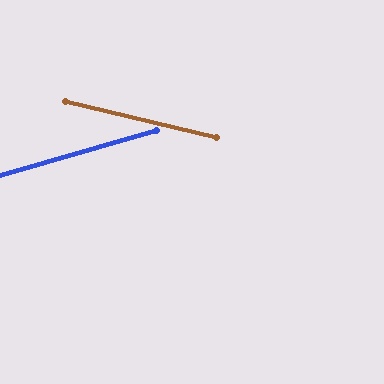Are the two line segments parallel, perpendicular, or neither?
Neither parallel nor perpendicular — they differ by about 30°.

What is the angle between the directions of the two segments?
Approximately 30 degrees.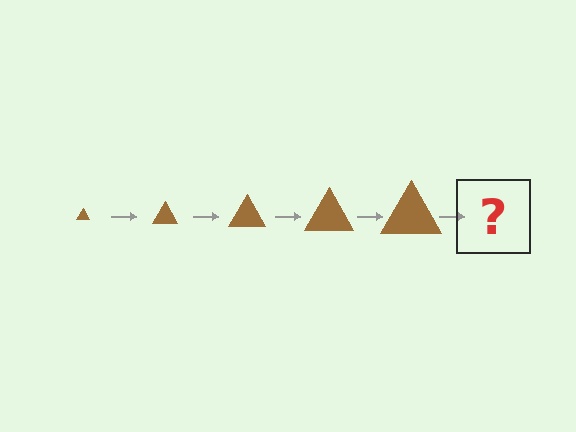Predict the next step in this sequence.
The next step is a brown triangle, larger than the previous one.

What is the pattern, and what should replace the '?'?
The pattern is that the triangle gets progressively larger each step. The '?' should be a brown triangle, larger than the previous one.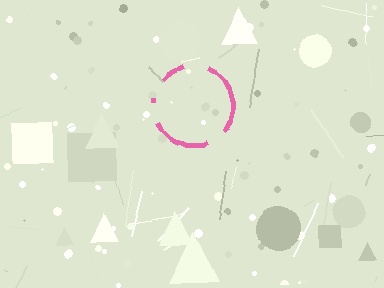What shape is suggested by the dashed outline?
The dashed outline suggests a circle.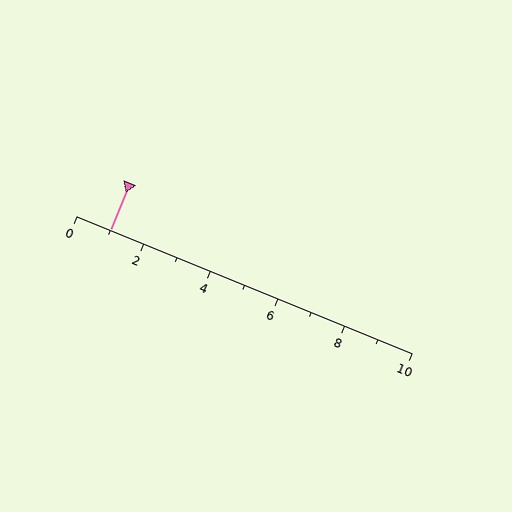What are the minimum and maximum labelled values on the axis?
The axis runs from 0 to 10.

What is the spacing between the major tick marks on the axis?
The major ticks are spaced 2 apart.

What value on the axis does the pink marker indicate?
The marker indicates approximately 1.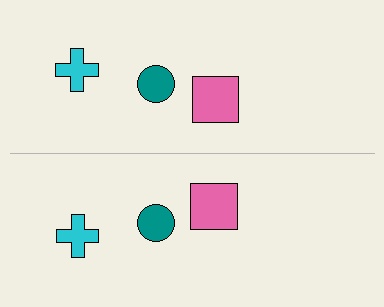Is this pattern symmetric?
Yes, this pattern has bilateral (reflection) symmetry.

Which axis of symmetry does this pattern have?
The pattern has a horizontal axis of symmetry running through the center of the image.